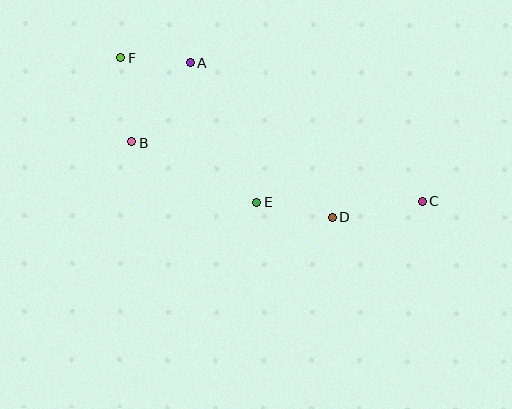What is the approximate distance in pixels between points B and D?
The distance between B and D is approximately 214 pixels.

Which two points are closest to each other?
Points A and F are closest to each other.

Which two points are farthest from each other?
Points C and F are farthest from each other.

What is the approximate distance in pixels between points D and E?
The distance between D and E is approximately 77 pixels.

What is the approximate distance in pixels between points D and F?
The distance between D and F is approximately 265 pixels.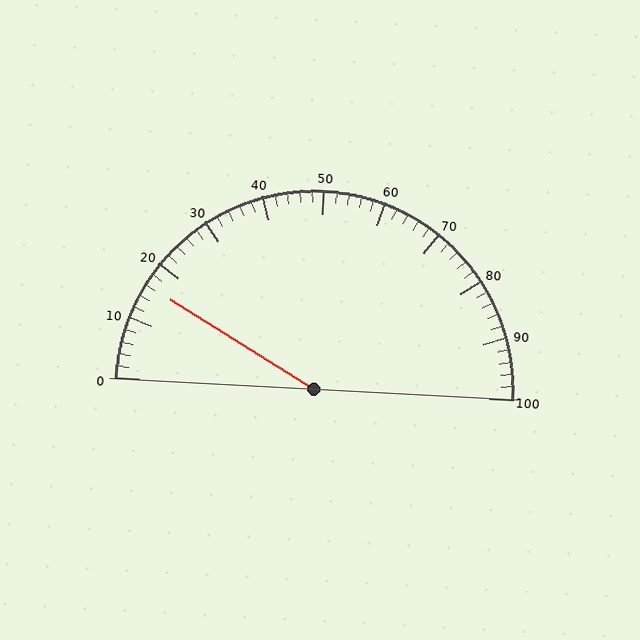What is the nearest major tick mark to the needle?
The nearest major tick mark is 20.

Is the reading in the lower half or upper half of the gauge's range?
The reading is in the lower half of the range (0 to 100).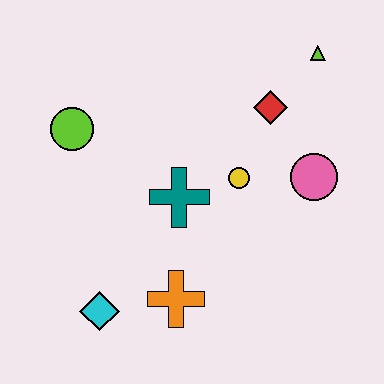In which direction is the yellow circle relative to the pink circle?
The yellow circle is to the left of the pink circle.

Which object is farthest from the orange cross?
The lime triangle is farthest from the orange cross.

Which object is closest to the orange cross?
The cyan diamond is closest to the orange cross.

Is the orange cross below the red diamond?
Yes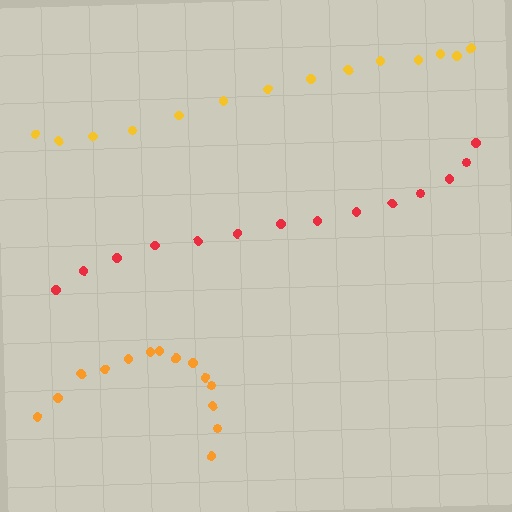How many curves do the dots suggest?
There are 3 distinct paths.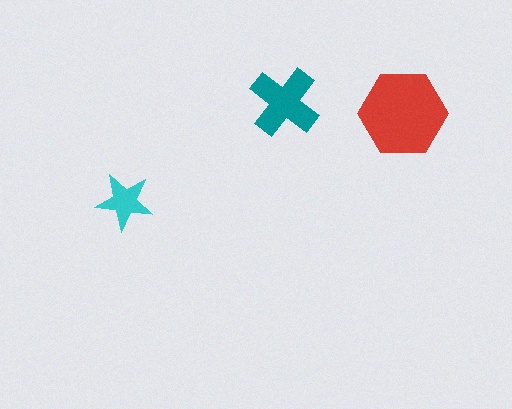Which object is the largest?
The red hexagon.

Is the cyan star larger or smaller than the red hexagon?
Smaller.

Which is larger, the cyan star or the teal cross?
The teal cross.